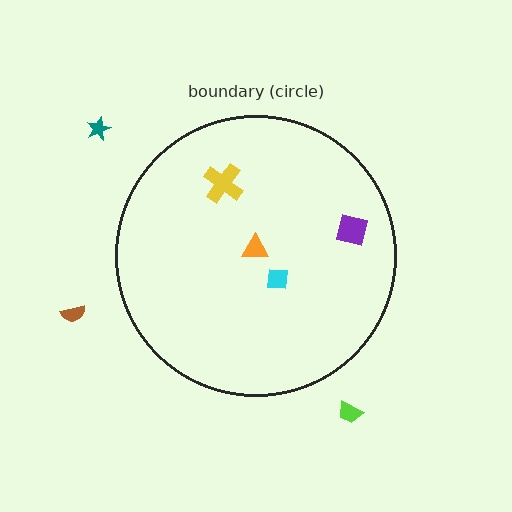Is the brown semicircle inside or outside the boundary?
Outside.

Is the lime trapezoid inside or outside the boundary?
Outside.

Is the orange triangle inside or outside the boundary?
Inside.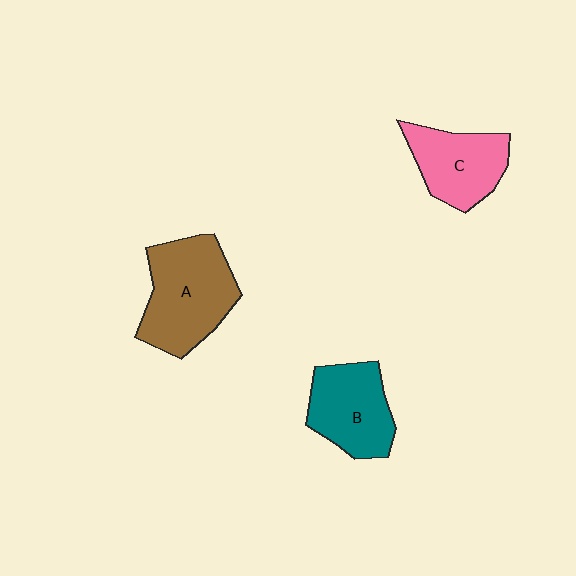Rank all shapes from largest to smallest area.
From largest to smallest: A (brown), B (teal), C (pink).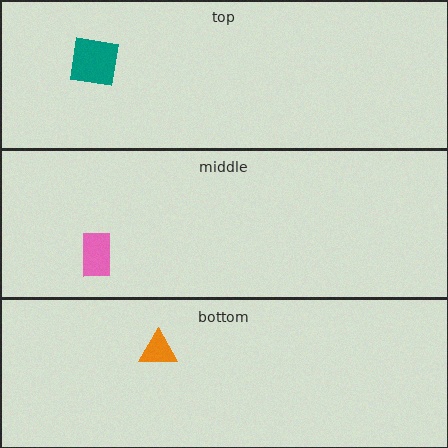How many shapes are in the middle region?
1.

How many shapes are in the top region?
1.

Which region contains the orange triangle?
The bottom region.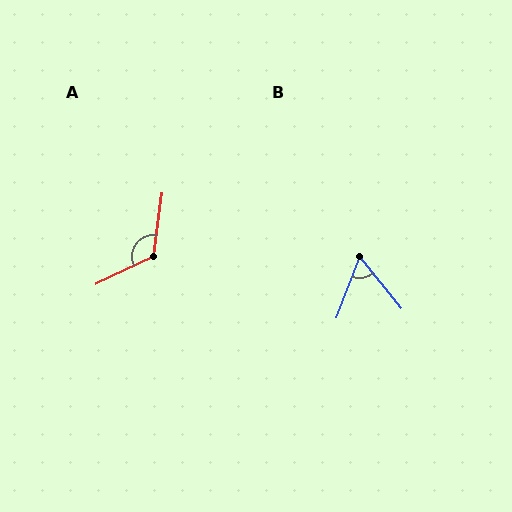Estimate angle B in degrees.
Approximately 60 degrees.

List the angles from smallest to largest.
B (60°), A (123°).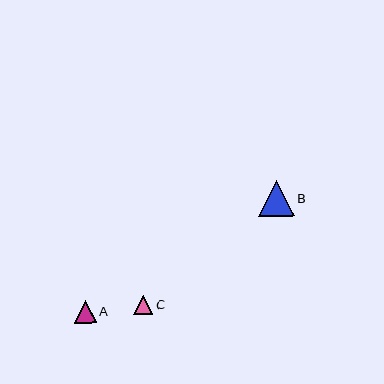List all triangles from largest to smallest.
From largest to smallest: B, A, C.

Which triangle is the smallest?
Triangle C is the smallest with a size of approximately 19 pixels.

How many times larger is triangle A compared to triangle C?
Triangle A is approximately 1.2 times the size of triangle C.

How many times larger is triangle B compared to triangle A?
Triangle B is approximately 1.6 times the size of triangle A.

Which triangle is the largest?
Triangle B is the largest with a size of approximately 36 pixels.